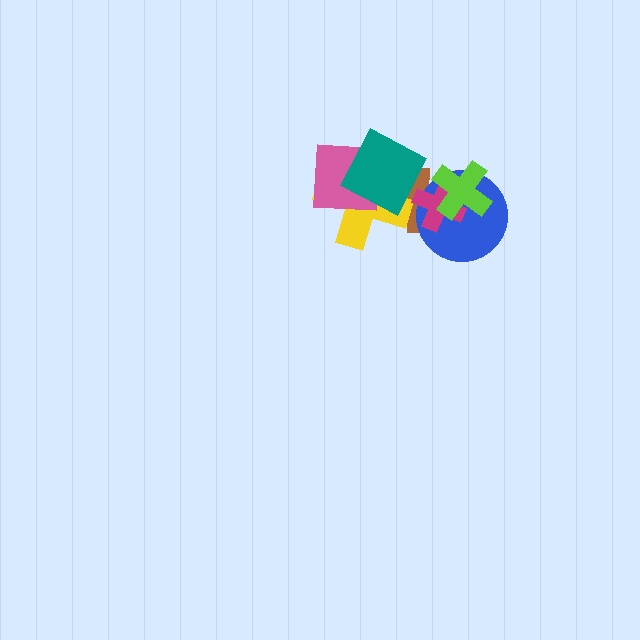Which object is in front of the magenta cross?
The lime cross is in front of the magenta cross.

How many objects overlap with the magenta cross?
3 objects overlap with the magenta cross.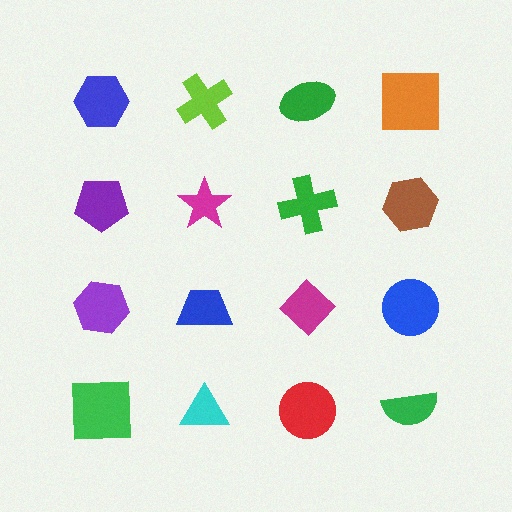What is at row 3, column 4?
A blue circle.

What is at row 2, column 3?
A green cross.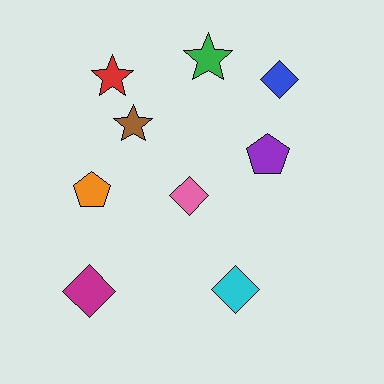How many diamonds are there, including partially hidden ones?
There are 4 diamonds.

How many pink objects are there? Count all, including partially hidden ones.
There is 1 pink object.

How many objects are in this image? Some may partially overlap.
There are 9 objects.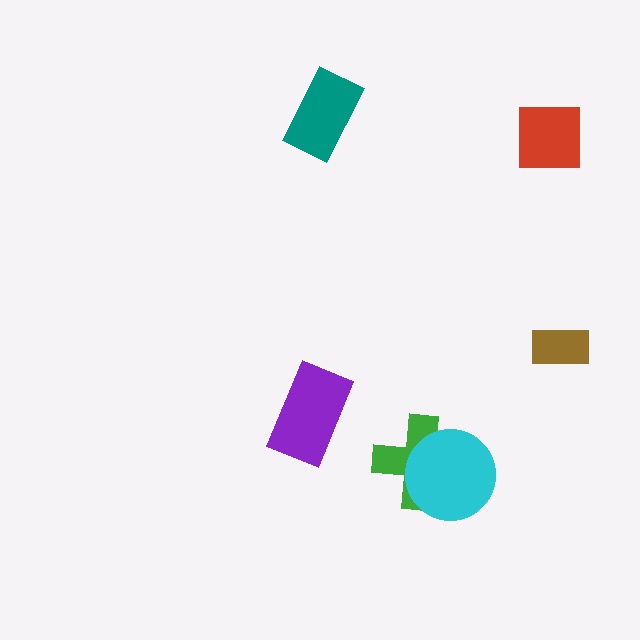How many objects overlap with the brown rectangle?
0 objects overlap with the brown rectangle.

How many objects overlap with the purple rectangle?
0 objects overlap with the purple rectangle.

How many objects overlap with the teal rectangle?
0 objects overlap with the teal rectangle.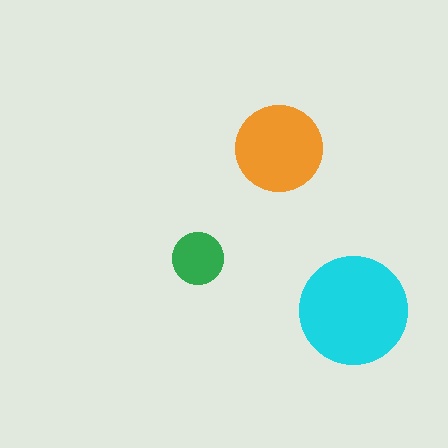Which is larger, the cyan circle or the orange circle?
The cyan one.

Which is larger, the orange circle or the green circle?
The orange one.